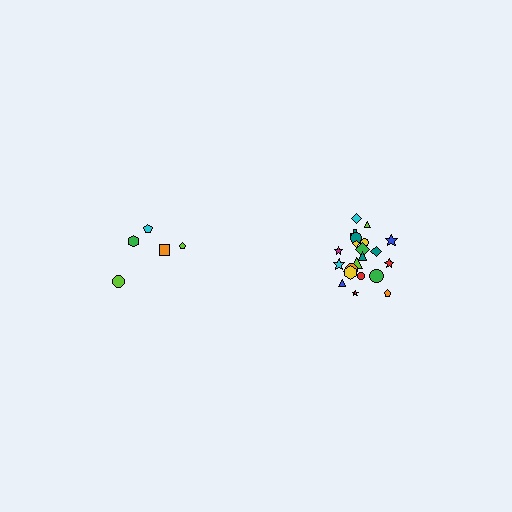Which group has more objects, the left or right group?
The right group.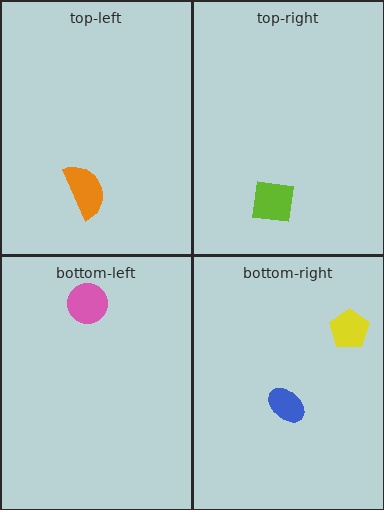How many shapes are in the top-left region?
1.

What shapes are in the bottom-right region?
The yellow pentagon, the blue ellipse.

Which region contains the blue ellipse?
The bottom-right region.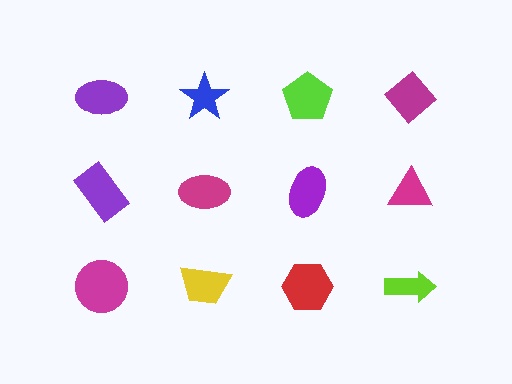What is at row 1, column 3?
A lime pentagon.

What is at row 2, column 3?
A purple ellipse.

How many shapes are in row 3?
4 shapes.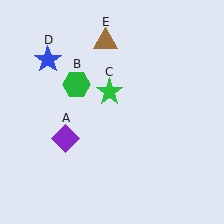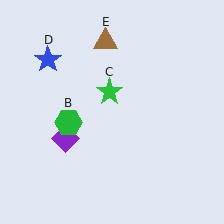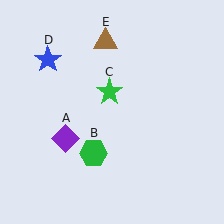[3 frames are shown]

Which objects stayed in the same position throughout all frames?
Purple diamond (object A) and green star (object C) and blue star (object D) and brown triangle (object E) remained stationary.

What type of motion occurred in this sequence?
The green hexagon (object B) rotated counterclockwise around the center of the scene.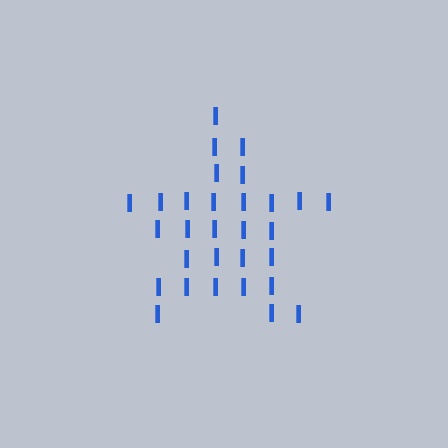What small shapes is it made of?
It is made of small letter I's.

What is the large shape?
The large shape is a star.